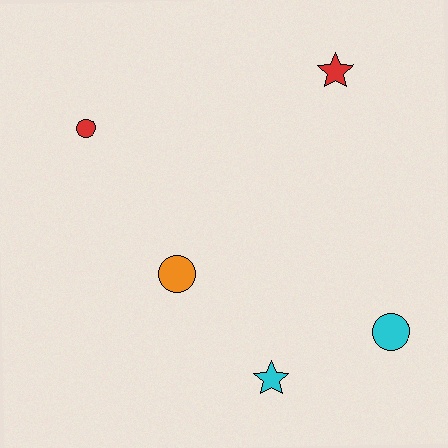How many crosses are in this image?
There are no crosses.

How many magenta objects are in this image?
There are no magenta objects.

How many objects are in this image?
There are 5 objects.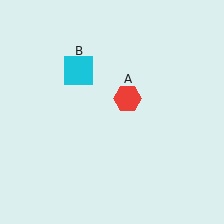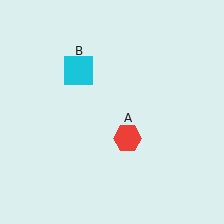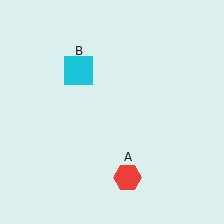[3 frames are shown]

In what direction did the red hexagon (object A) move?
The red hexagon (object A) moved down.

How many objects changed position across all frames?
1 object changed position: red hexagon (object A).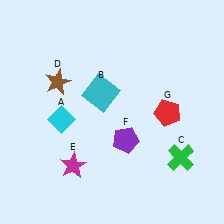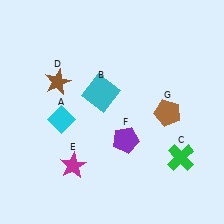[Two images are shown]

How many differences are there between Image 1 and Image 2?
There is 1 difference between the two images.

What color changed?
The pentagon (G) changed from red in Image 1 to brown in Image 2.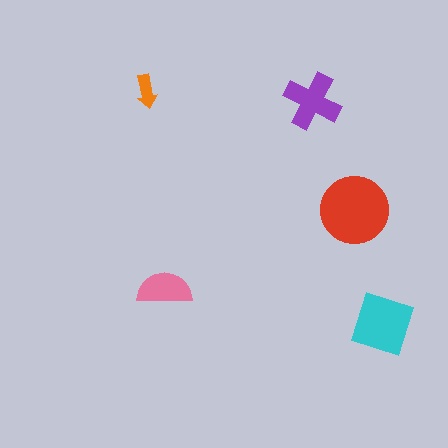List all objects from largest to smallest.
The red circle, the cyan diamond, the purple cross, the pink semicircle, the orange arrow.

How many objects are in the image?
There are 5 objects in the image.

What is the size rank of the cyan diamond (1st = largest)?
2nd.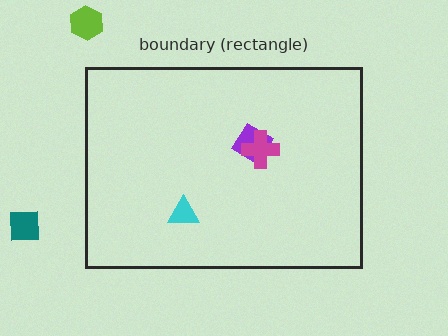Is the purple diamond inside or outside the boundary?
Inside.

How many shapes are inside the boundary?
3 inside, 2 outside.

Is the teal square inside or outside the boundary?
Outside.